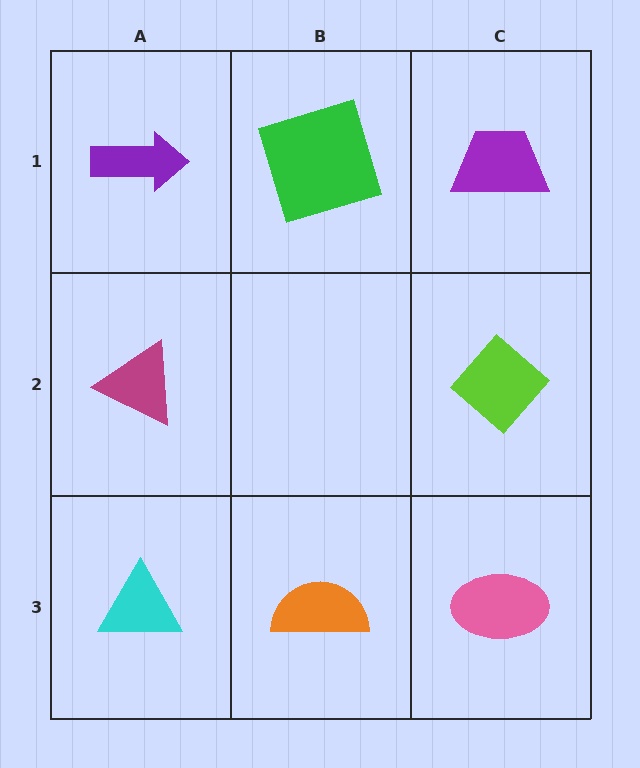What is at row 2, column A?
A magenta triangle.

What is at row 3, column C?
A pink ellipse.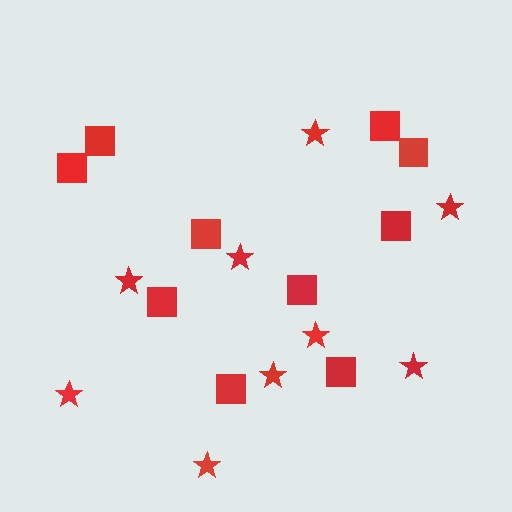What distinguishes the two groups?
There are 2 groups: one group of stars (9) and one group of squares (10).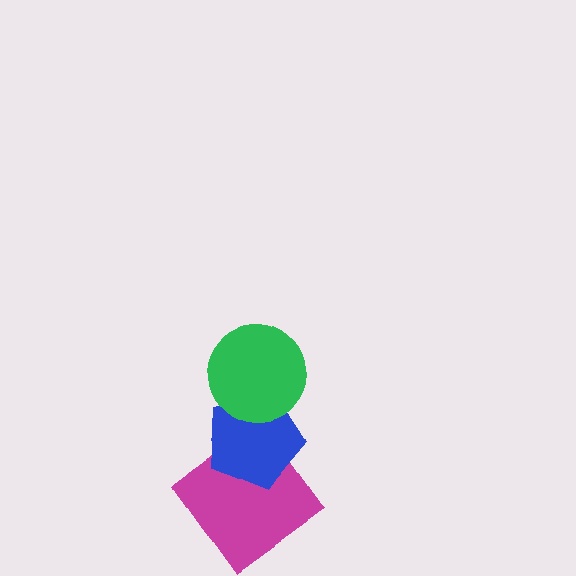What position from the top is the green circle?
The green circle is 1st from the top.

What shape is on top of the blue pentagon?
The green circle is on top of the blue pentagon.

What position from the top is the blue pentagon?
The blue pentagon is 2nd from the top.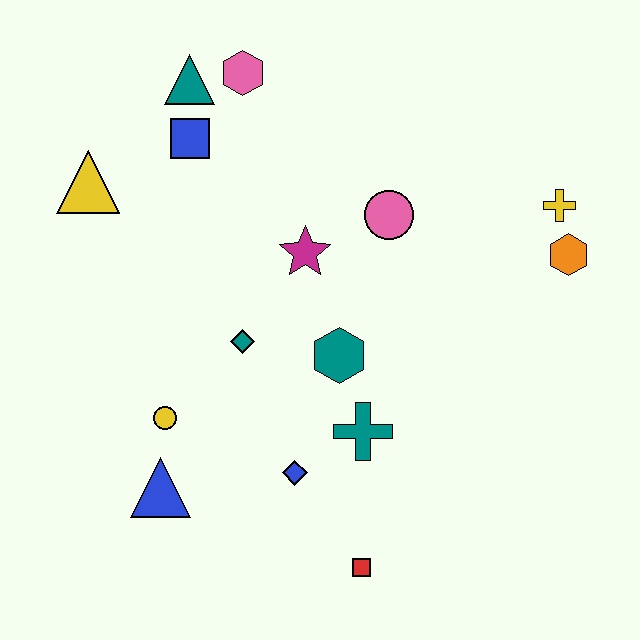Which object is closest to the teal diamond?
The teal hexagon is closest to the teal diamond.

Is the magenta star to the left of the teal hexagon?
Yes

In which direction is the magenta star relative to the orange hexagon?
The magenta star is to the left of the orange hexagon.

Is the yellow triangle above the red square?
Yes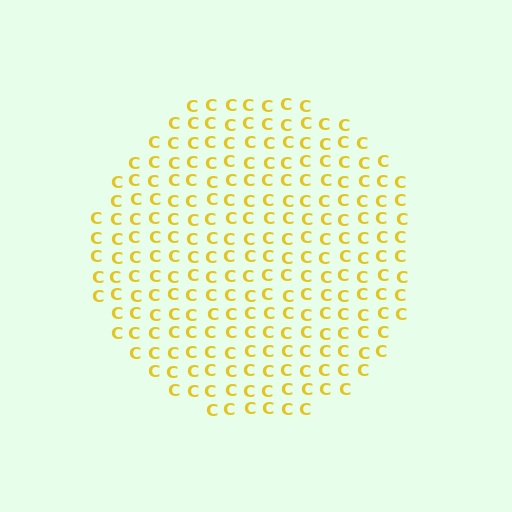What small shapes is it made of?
It is made of small letter C's.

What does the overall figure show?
The overall figure shows a circle.